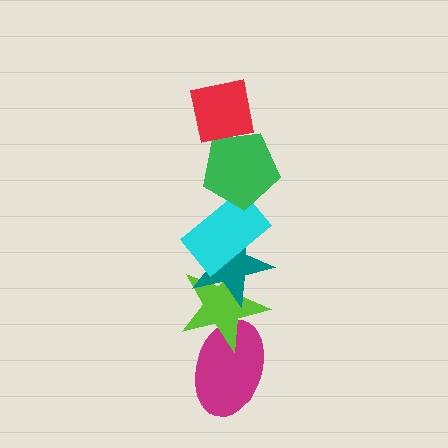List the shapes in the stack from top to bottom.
From top to bottom: the red square, the green pentagon, the cyan rectangle, the teal star, the lime star, the magenta ellipse.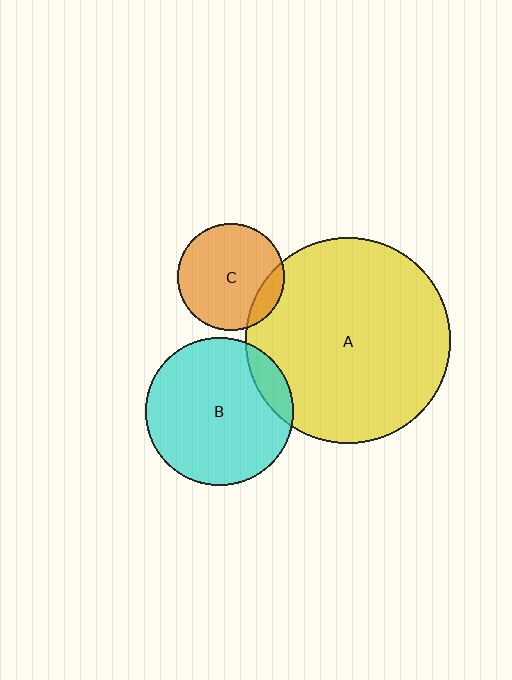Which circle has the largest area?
Circle A (yellow).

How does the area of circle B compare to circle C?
Approximately 1.9 times.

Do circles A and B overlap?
Yes.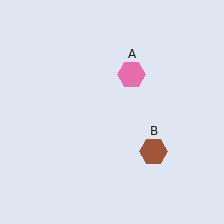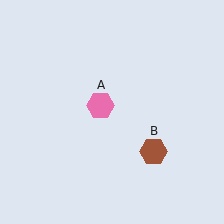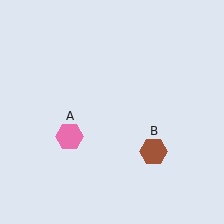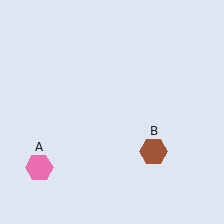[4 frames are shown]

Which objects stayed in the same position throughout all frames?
Brown hexagon (object B) remained stationary.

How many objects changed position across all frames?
1 object changed position: pink hexagon (object A).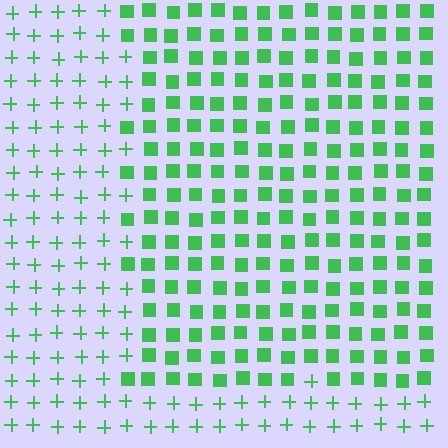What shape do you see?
I see a rectangle.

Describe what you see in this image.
The image is filled with small green elements arranged in a uniform grid. A rectangle-shaped region contains squares, while the surrounding area contains plus signs. The boundary is defined purely by the change in element shape.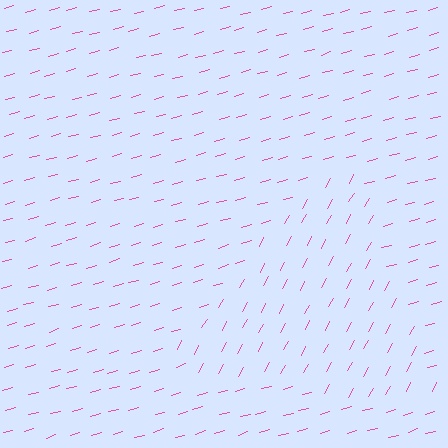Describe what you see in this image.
The image is filled with small pink line segments. A triangle region in the image has lines oriented differently from the surrounding lines, creating a visible texture boundary.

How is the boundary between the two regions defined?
The boundary is defined purely by a change in line orientation (approximately 45 degrees difference). All lines are the same color and thickness.